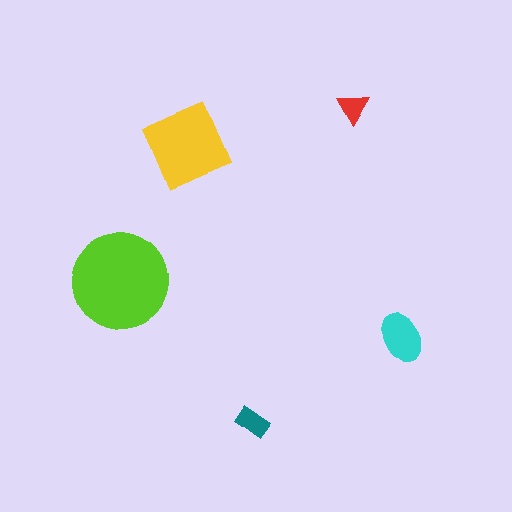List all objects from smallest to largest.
The red triangle, the teal rectangle, the cyan ellipse, the yellow diamond, the lime circle.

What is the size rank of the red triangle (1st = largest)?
5th.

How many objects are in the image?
There are 5 objects in the image.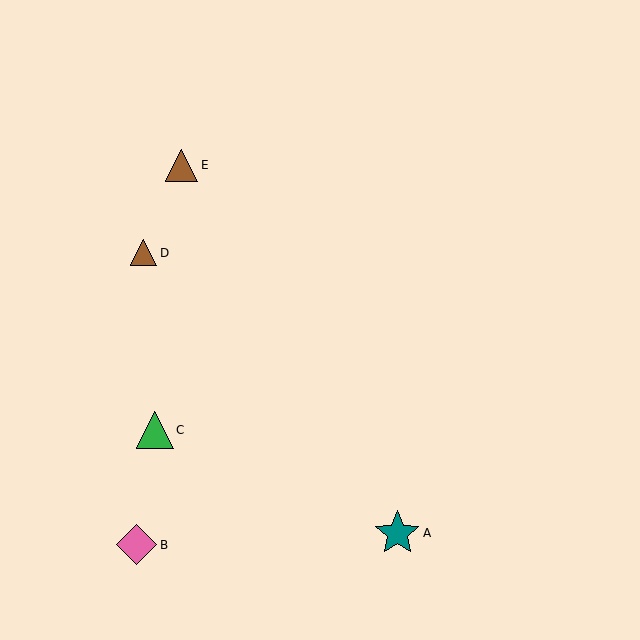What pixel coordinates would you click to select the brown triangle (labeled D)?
Click at (144, 253) to select the brown triangle D.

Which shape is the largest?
The teal star (labeled A) is the largest.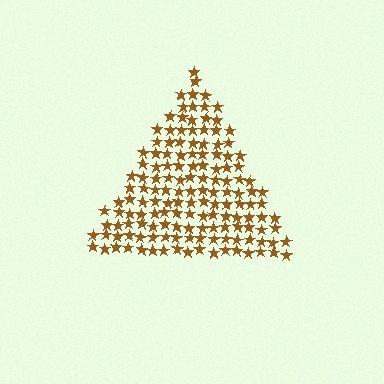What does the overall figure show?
The overall figure shows a triangle.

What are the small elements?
The small elements are stars.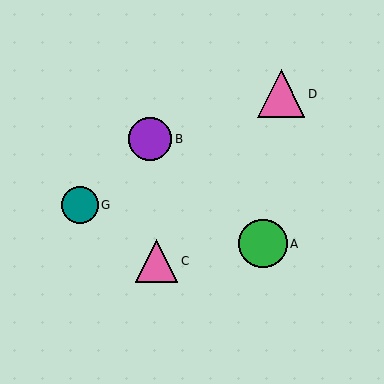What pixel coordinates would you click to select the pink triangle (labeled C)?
Click at (157, 261) to select the pink triangle C.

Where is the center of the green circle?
The center of the green circle is at (263, 244).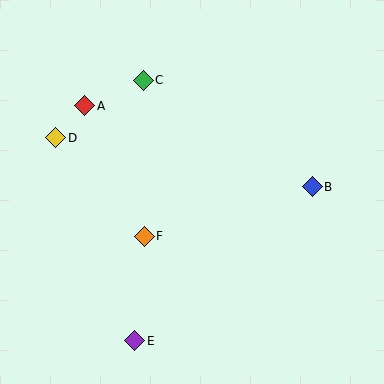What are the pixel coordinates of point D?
Point D is at (56, 138).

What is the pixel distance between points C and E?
The distance between C and E is 261 pixels.